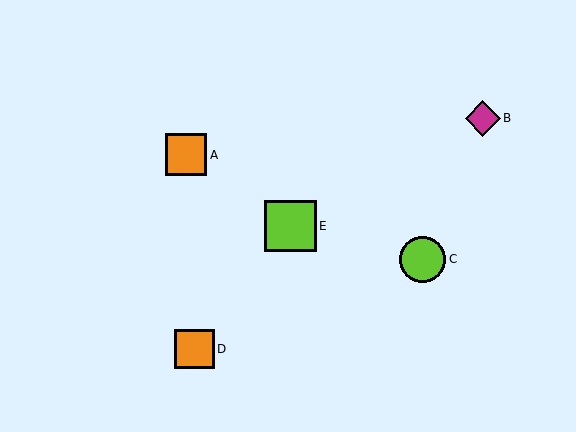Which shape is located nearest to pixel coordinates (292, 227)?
The lime square (labeled E) at (290, 226) is nearest to that location.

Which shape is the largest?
The lime square (labeled E) is the largest.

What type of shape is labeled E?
Shape E is a lime square.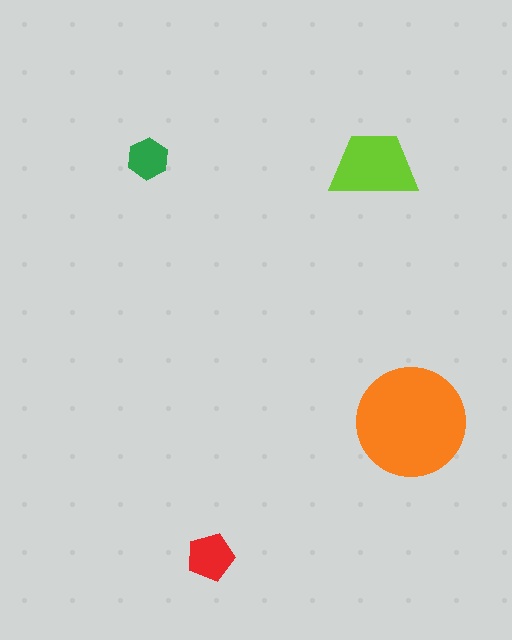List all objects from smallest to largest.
The green hexagon, the red pentagon, the lime trapezoid, the orange circle.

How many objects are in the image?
There are 4 objects in the image.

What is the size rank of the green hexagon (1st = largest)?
4th.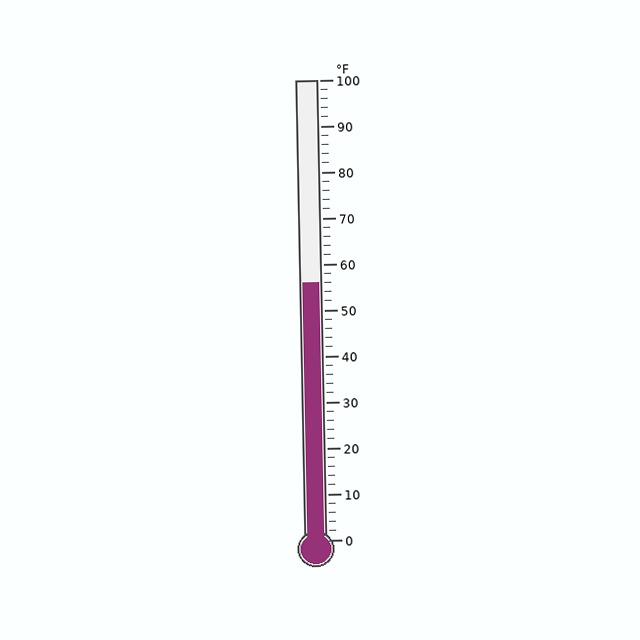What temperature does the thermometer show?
The thermometer shows approximately 56°F.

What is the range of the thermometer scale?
The thermometer scale ranges from 0°F to 100°F.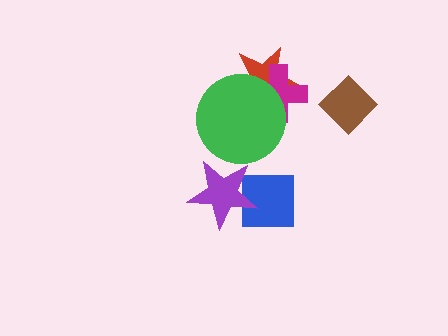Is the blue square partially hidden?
Yes, it is partially covered by another shape.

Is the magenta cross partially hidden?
Yes, it is partially covered by another shape.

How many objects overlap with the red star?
2 objects overlap with the red star.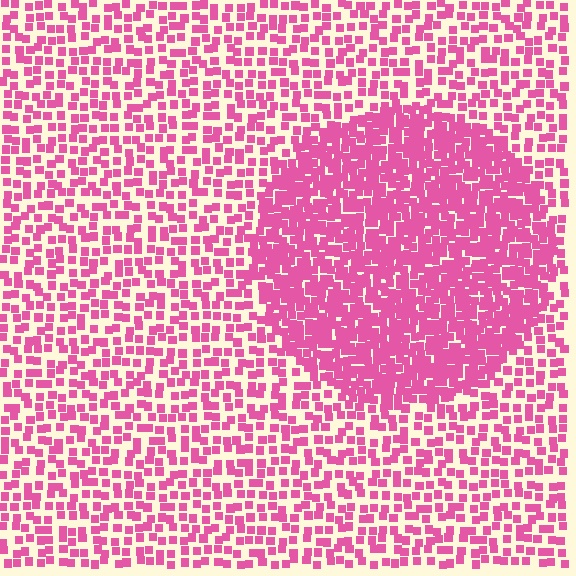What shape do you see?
I see a circle.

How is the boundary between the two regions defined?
The boundary is defined by a change in element density (approximately 2.1x ratio). All elements are the same color, size, and shape.